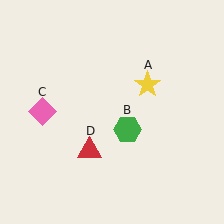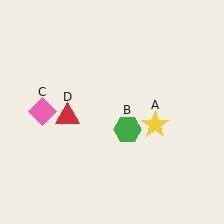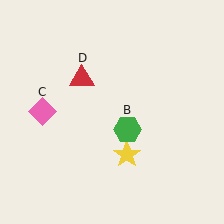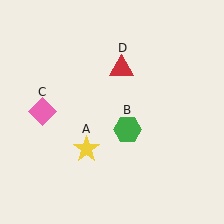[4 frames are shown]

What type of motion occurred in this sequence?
The yellow star (object A), red triangle (object D) rotated clockwise around the center of the scene.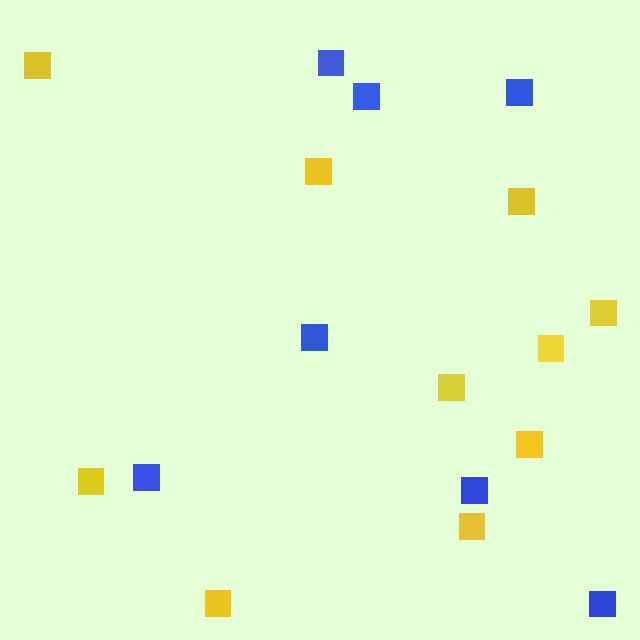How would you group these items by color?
There are 2 groups: one group of yellow squares (10) and one group of blue squares (7).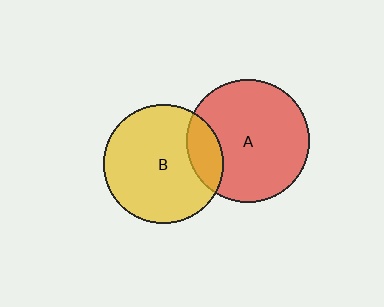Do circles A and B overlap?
Yes.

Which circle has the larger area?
Circle A (red).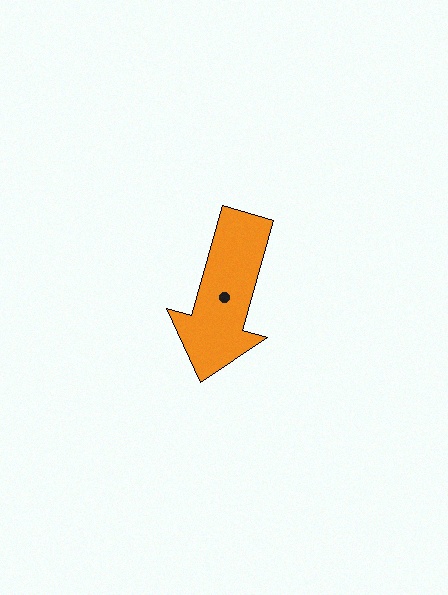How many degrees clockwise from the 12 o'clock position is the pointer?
Approximately 196 degrees.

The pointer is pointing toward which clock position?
Roughly 7 o'clock.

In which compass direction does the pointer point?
South.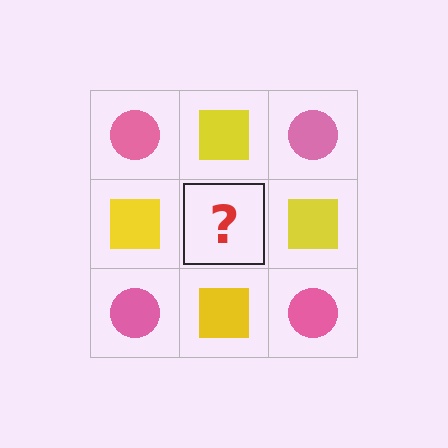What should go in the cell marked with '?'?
The missing cell should contain a pink circle.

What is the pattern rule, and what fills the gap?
The rule is that it alternates pink circle and yellow square in a checkerboard pattern. The gap should be filled with a pink circle.